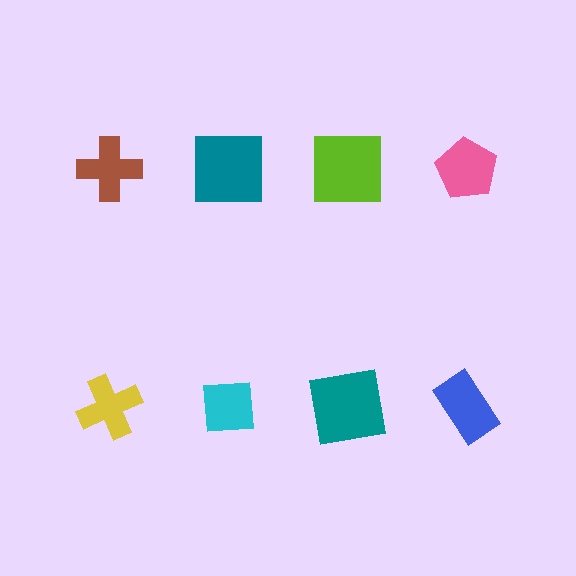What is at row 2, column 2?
A cyan square.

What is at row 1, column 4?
A pink pentagon.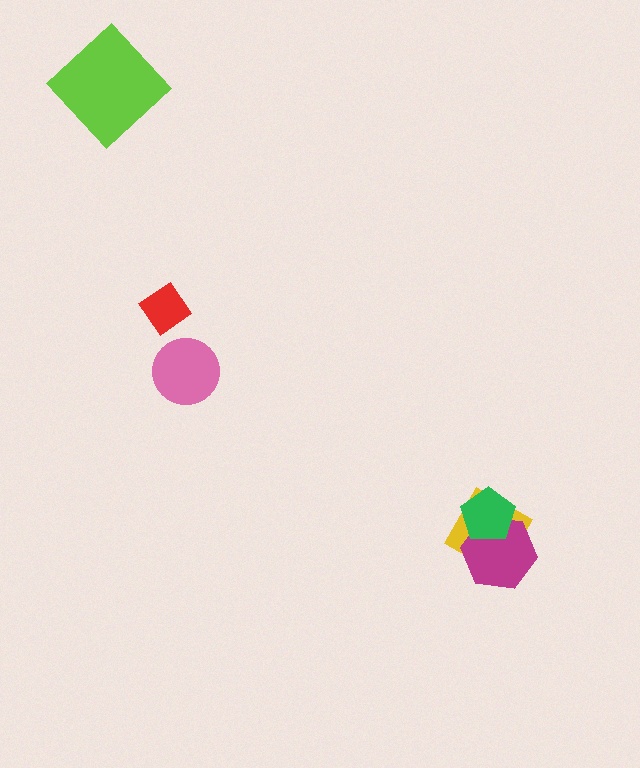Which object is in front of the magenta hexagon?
The green pentagon is in front of the magenta hexagon.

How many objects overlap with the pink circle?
0 objects overlap with the pink circle.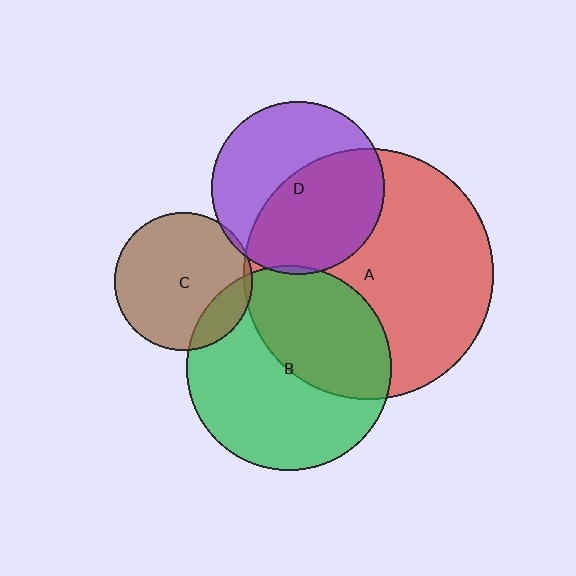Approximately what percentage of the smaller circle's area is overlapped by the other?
Approximately 5%.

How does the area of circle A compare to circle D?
Approximately 2.1 times.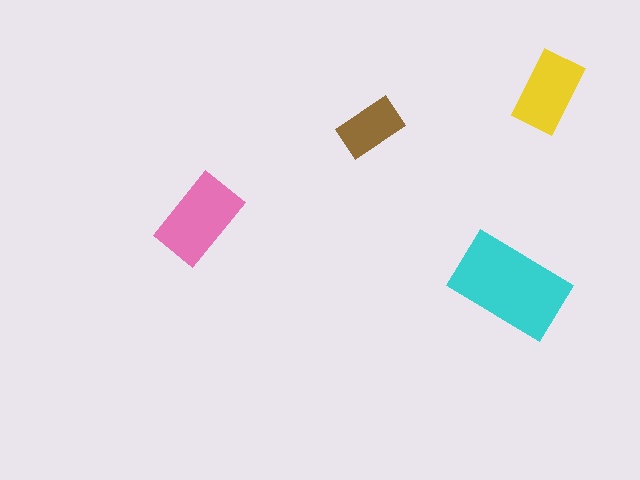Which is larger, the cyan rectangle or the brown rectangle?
The cyan one.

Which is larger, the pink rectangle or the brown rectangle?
The pink one.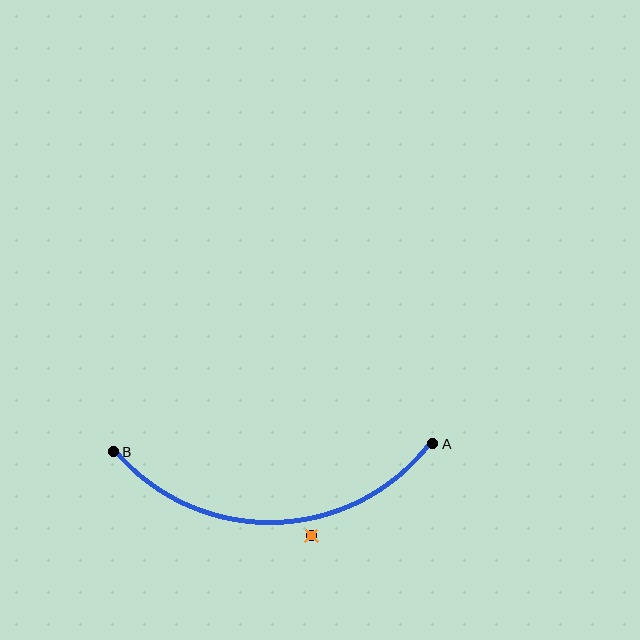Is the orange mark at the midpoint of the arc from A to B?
No — the orange mark does not lie on the arc at all. It sits slightly outside the curve.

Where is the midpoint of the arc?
The arc midpoint is the point on the curve farthest from the straight line joining A and B. It sits below that line.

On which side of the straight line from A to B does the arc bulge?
The arc bulges below the straight line connecting A and B.